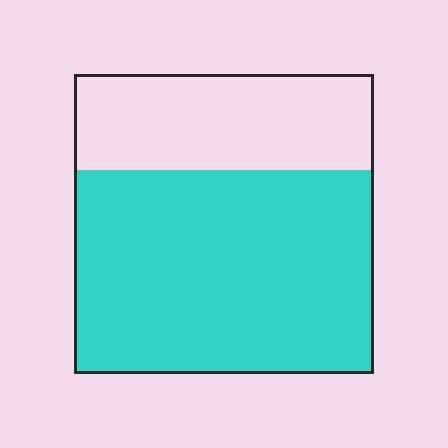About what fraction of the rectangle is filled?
About two thirds (2/3).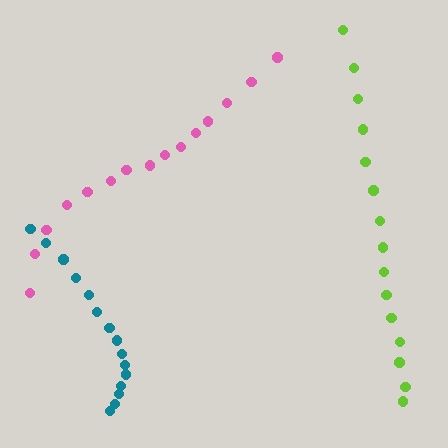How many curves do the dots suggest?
There are 3 distinct paths.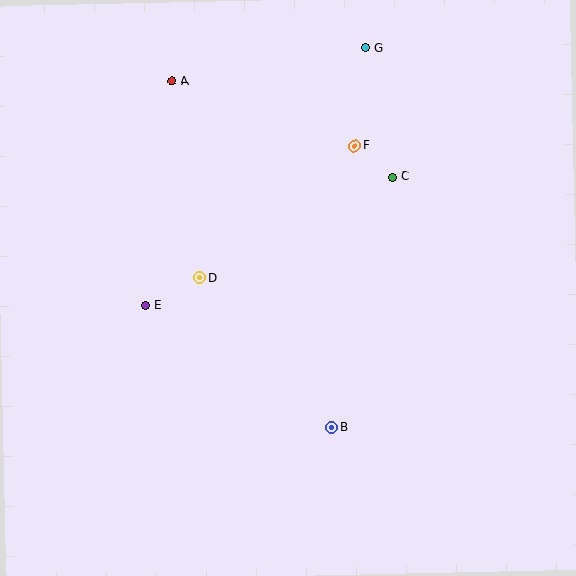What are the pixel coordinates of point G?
Point G is at (366, 48).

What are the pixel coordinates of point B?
Point B is at (332, 427).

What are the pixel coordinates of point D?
Point D is at (200, 278).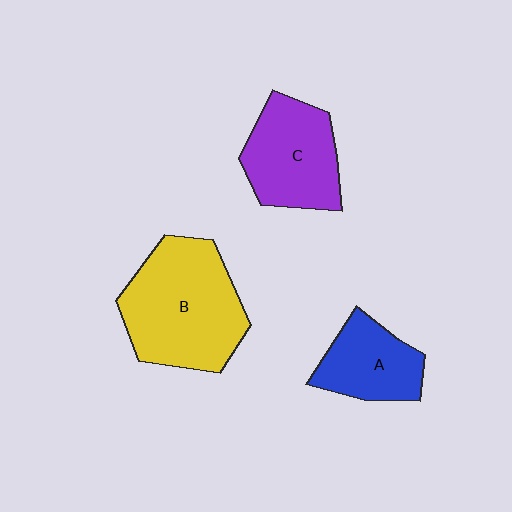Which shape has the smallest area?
Shape A (blue).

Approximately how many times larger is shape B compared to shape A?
Approximately 1.9 times.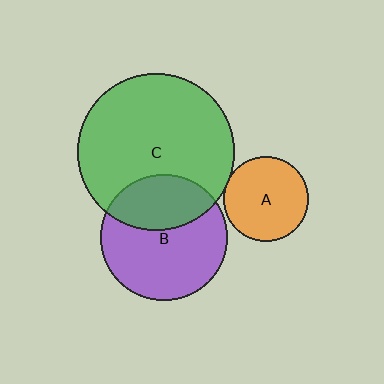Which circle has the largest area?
Circle C (green).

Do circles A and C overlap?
Yes.